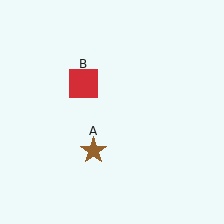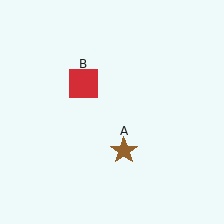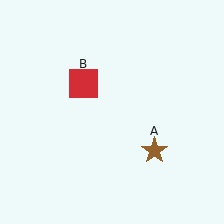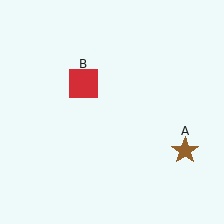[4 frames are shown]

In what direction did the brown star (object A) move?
The brown star (object A) moved right.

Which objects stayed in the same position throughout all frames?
Red square (object B) remained stationary.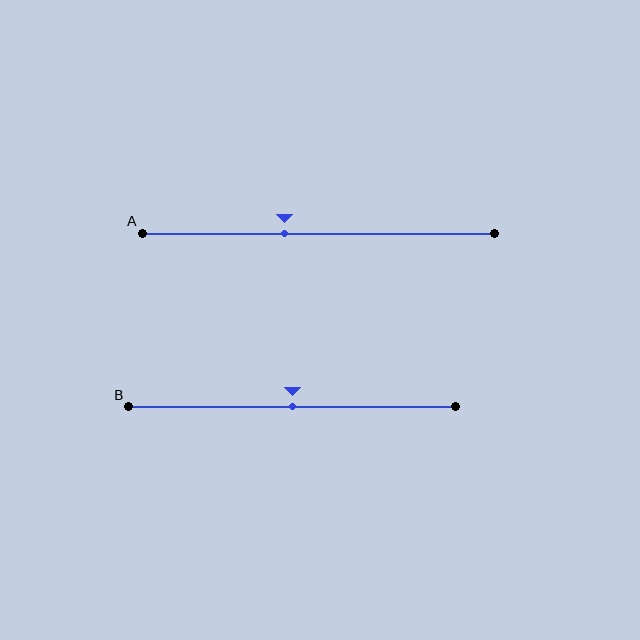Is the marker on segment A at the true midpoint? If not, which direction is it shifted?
No, the marker on segment A is shifted to the left by about 10% of the segment length.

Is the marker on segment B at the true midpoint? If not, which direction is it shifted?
Yes, the marker on segment B is at the true midpoint.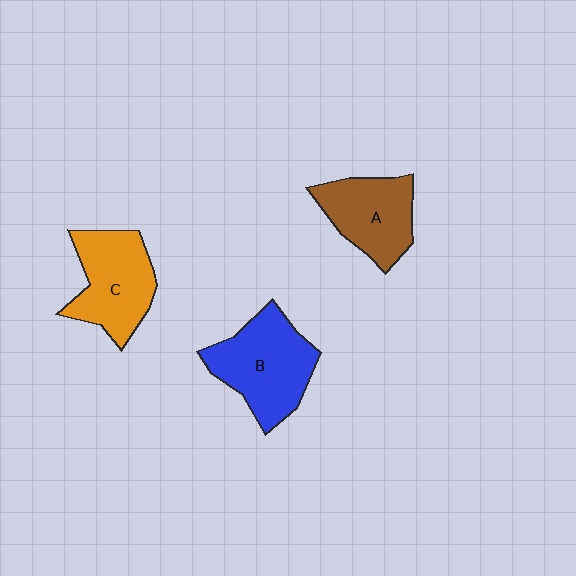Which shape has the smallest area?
Shape A (brown).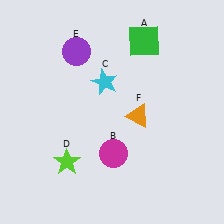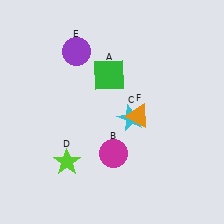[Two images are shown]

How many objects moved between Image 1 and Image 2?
2 objects moved between the two images.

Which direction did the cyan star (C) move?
The cyan star (C) moved down.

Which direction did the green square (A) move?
The green square (A) moved left.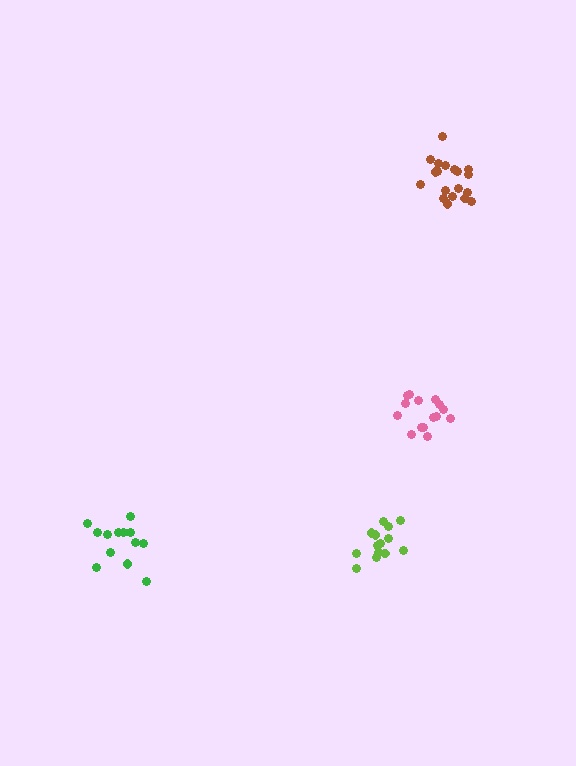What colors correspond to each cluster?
The clusters are colored: green, brown, lime, pink.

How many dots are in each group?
Group 1: 13 dots, Group 2: 19 dots, Group 3: 14 dots, Group 4: 15 dots (61 total).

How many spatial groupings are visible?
There are 4 spatial groupings.